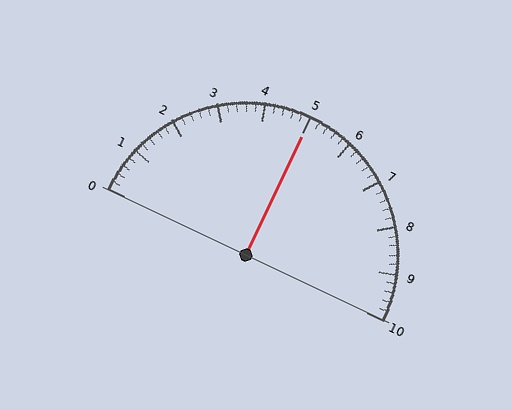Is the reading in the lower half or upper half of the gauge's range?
The reading is in the upper half of the range (0 to 10).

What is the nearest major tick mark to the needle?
The nearest major tick mark is 5.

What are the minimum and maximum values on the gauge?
The gauge ranges from 0 to 10.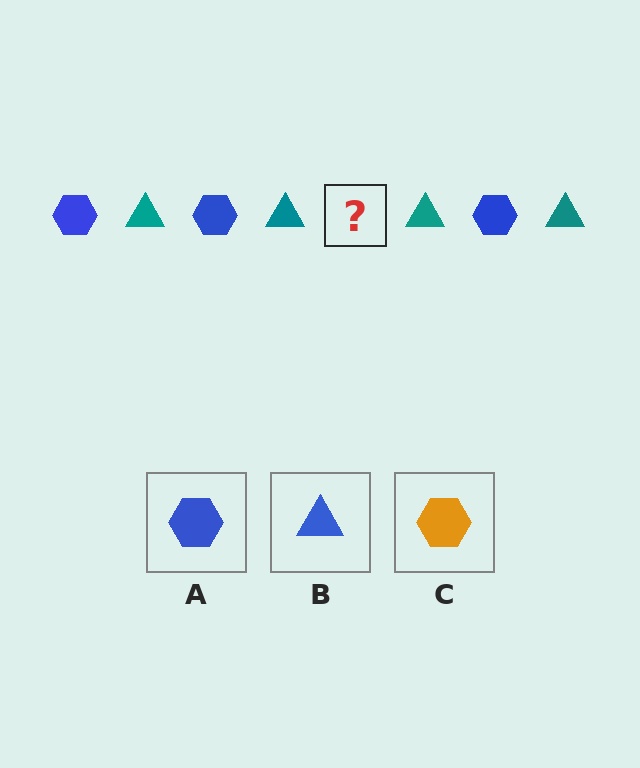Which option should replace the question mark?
Option A.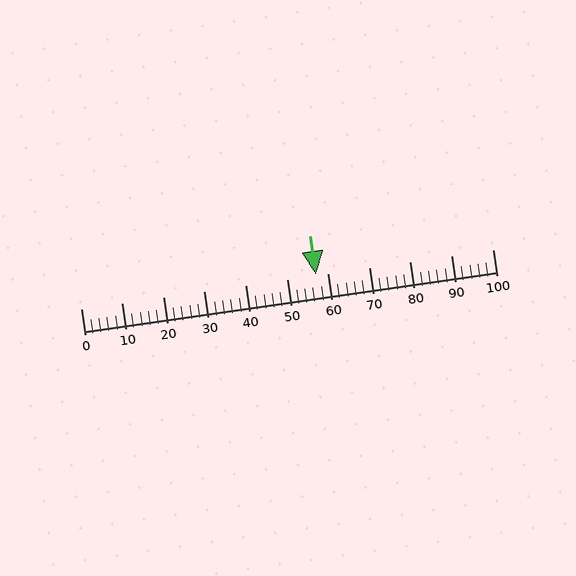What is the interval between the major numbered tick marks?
The major tick marks are spaced 10 units apart.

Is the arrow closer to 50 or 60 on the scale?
The arrow is closer to 60.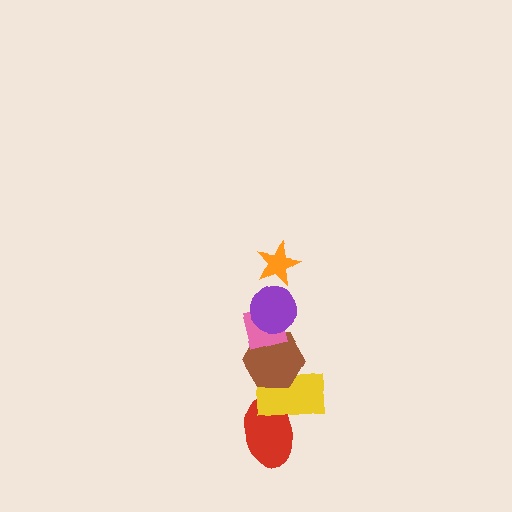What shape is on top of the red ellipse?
The yellow rectangle is on top of the red ellipse.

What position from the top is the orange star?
The orange star is 1st from the top.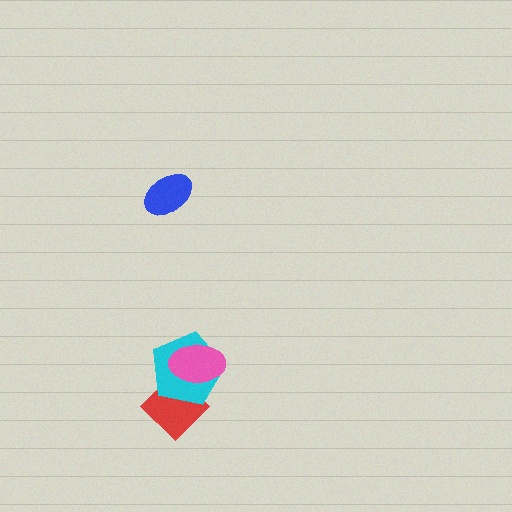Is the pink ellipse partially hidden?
No, no other shape covers it.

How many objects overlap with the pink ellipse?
2 objects overlap with the pink ellipse.